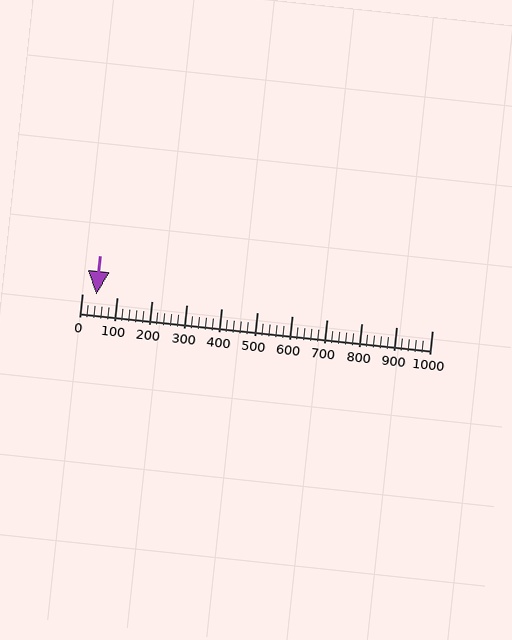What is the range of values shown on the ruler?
The ruler shows values from 0 to 1000.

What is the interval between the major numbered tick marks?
The major tick marks are spaced 100 units apart.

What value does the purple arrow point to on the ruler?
The purple arrow points to approximately 40.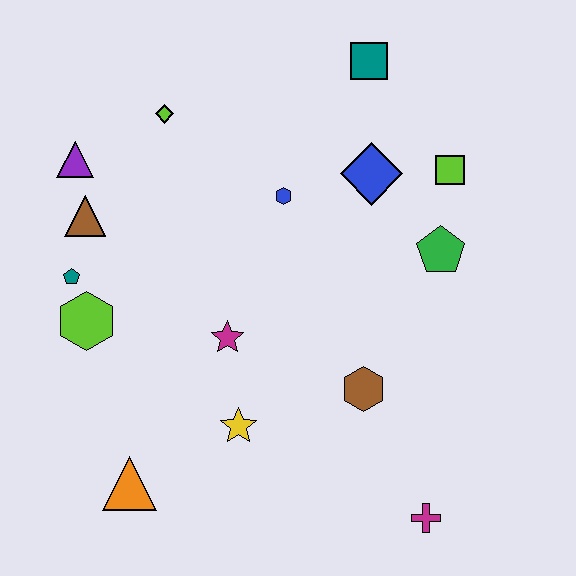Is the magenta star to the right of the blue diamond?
No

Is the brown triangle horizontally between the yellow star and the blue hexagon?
No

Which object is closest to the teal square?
The blue diamond is closest to the teal square.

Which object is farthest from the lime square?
The orange triangle is farthest from the lime square.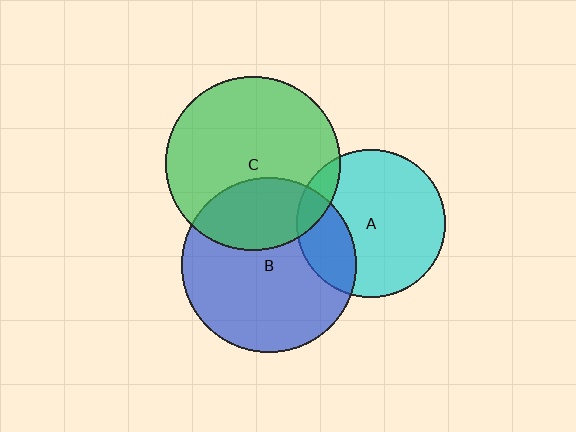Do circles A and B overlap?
Yes.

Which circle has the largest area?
Circle B (blue).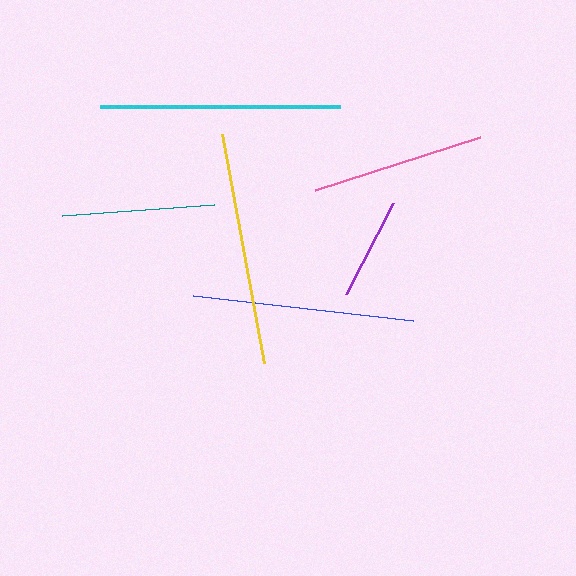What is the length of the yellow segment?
The yellow segment is approximately 233 pixels long.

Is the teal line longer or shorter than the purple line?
The teal line is longer than the purple line.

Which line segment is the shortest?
The purple line is the shortest at approximately 103 pixels.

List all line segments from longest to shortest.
From longest to shortest: cyan, yellow, blue, pink, teal, purple.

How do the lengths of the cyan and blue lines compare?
The cyan and blue lines are approximately the same length.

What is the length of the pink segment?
The pink segment is approximately 172 pixels long.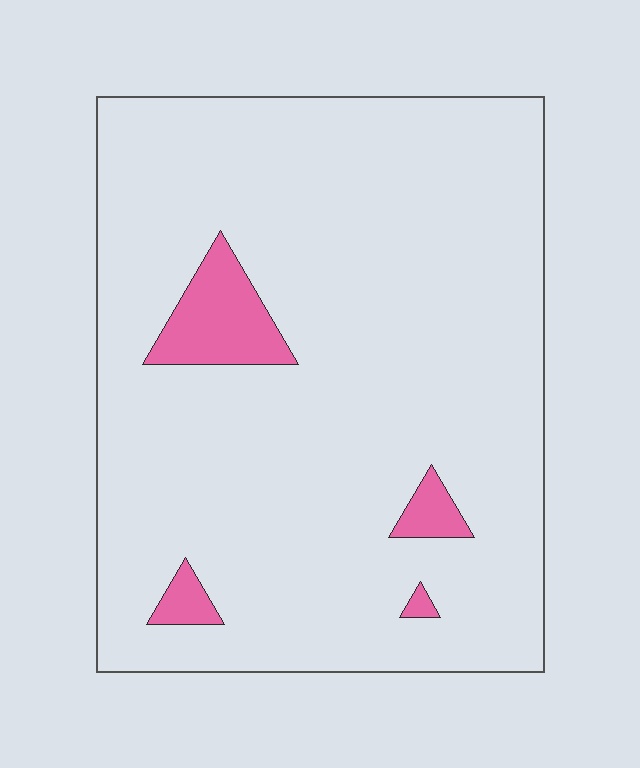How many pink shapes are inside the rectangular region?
4.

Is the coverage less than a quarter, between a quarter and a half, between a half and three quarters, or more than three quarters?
Less than a quarter.